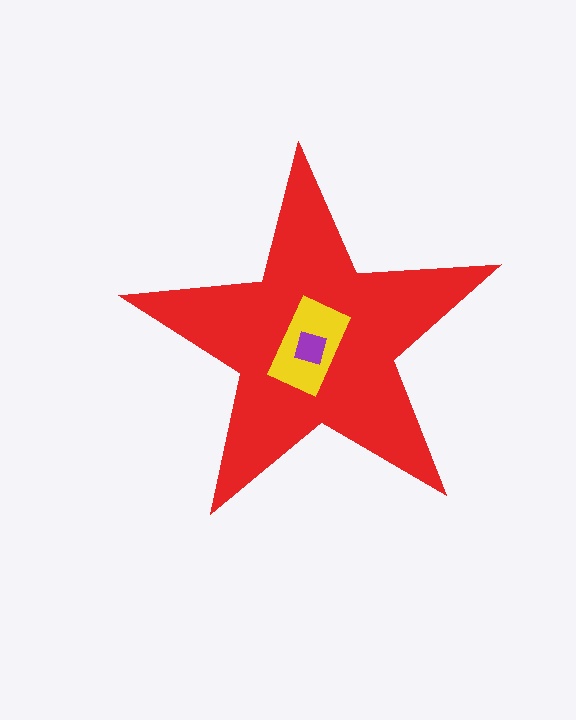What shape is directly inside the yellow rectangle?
The purple square.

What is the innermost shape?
The purple square.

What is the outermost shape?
The red star.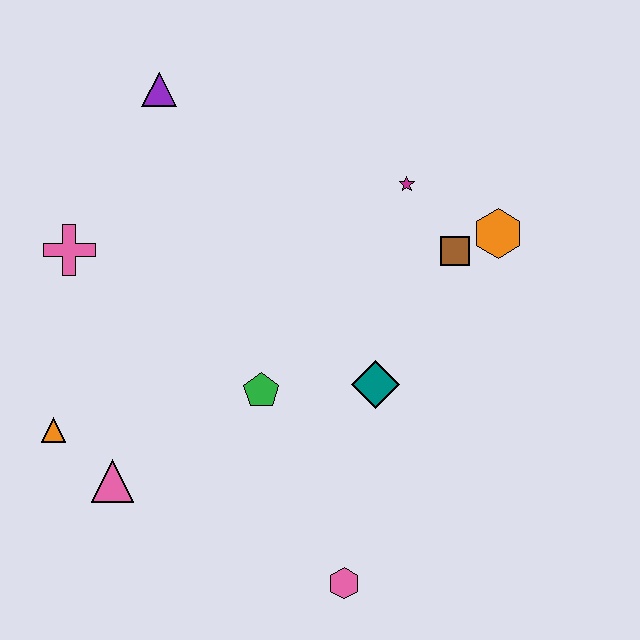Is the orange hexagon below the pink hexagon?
No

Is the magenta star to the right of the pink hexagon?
Yes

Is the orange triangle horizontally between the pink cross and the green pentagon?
No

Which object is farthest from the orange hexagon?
The orange triangle is farthest from the orange hexagon.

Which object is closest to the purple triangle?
The pink cross is closest to the purple triangle.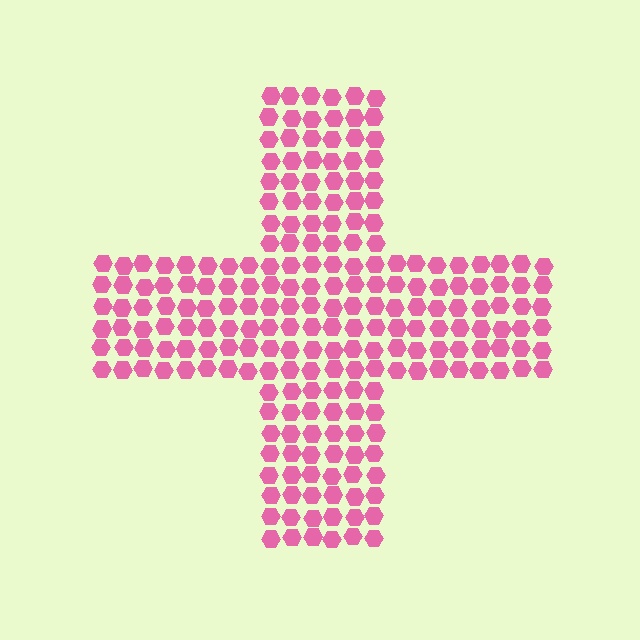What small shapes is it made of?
It is made of small hexagons.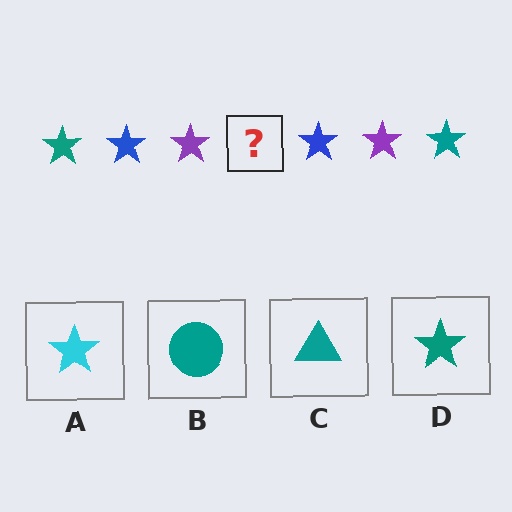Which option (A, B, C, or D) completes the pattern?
D.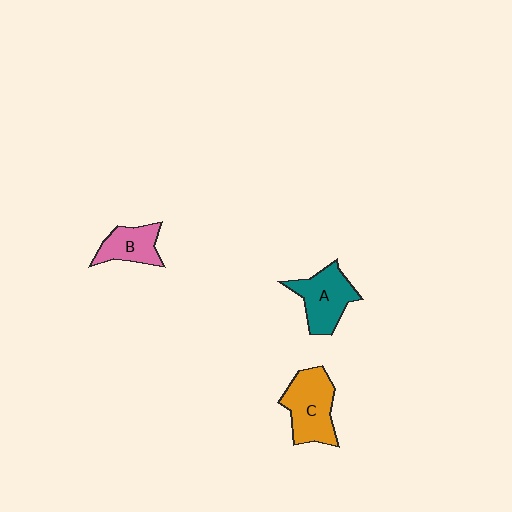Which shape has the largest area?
Shape C (orange).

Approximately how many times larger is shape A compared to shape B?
Approximately 1.4 times.